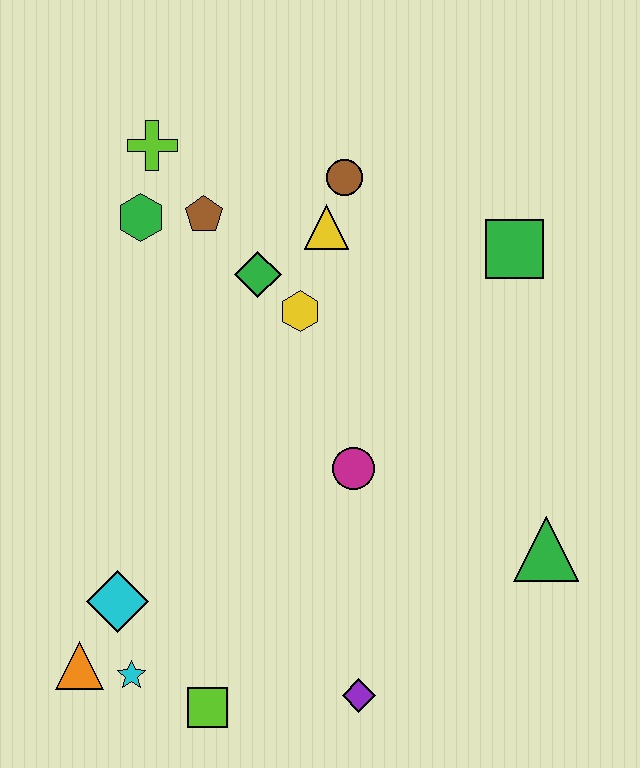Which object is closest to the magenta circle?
The yellow hexagon is closest to the magenta circle.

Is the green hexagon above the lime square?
Yes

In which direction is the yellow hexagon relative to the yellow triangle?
The yellow hexagon is below the yellow triangle.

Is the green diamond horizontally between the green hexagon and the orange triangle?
No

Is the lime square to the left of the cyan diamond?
No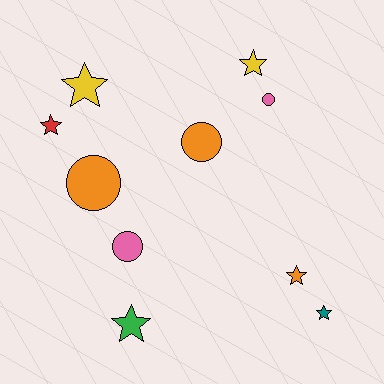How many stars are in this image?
There are 6 stars.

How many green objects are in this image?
There is 1 green object.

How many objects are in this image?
There are 10 objects.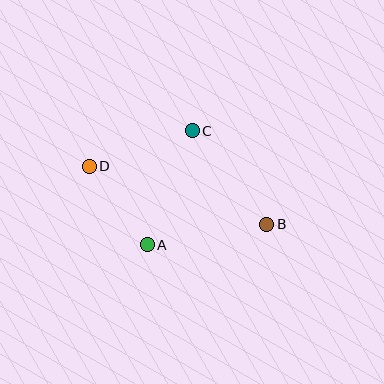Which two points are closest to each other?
Points A and D are closest to each other.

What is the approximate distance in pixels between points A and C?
The distance between A and C is approximately 122 pixels.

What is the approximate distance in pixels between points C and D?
The distance between C and D is approximately 109 pixels.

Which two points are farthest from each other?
Points B and D are farthest from each other.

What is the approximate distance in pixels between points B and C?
The distance between B and C is approximately 119 pixels.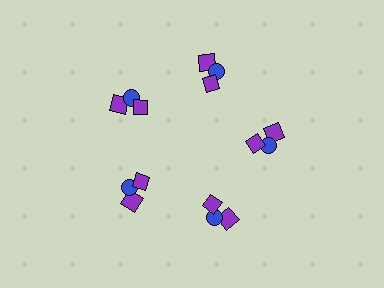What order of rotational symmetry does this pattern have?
This pattern has 5-fold rotational symmetry.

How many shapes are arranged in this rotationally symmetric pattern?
There are 15 shapes, arranged in 5 groups of 3.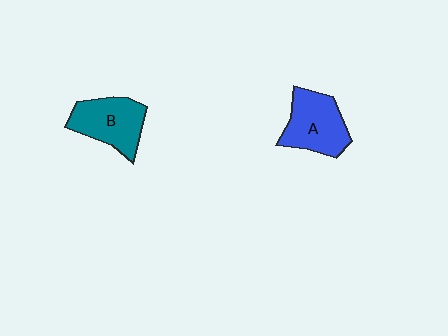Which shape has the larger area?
Shape A (blue).